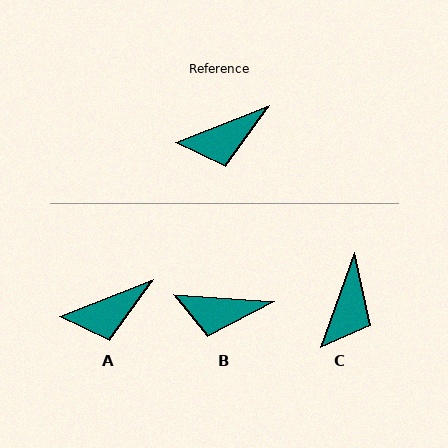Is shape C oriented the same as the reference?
No, it is off by about 49 degrees.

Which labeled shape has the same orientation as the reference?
A.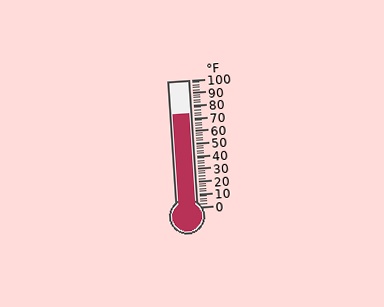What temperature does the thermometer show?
The thermometer shows approximately 74°F.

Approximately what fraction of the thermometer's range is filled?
The thermometer is filled to approximately 75% of its range.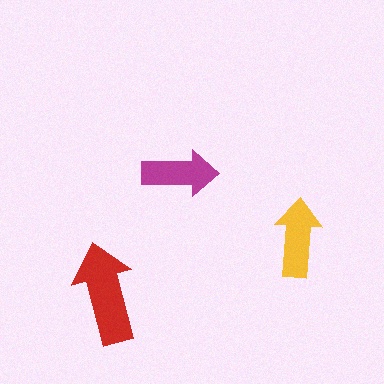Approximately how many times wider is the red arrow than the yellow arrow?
About 1.5 times wider.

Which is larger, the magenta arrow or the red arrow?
The red one.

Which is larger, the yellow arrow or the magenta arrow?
The yellow one.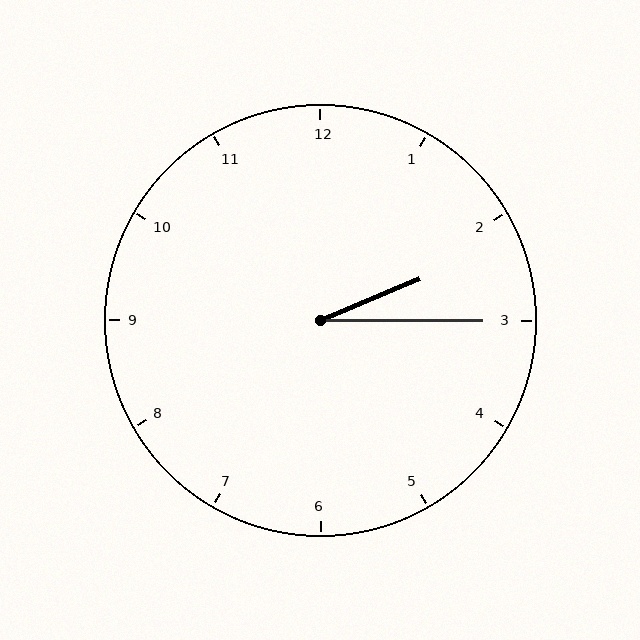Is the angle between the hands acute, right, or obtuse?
It is acute.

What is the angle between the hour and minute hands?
Approximately 22 degrees.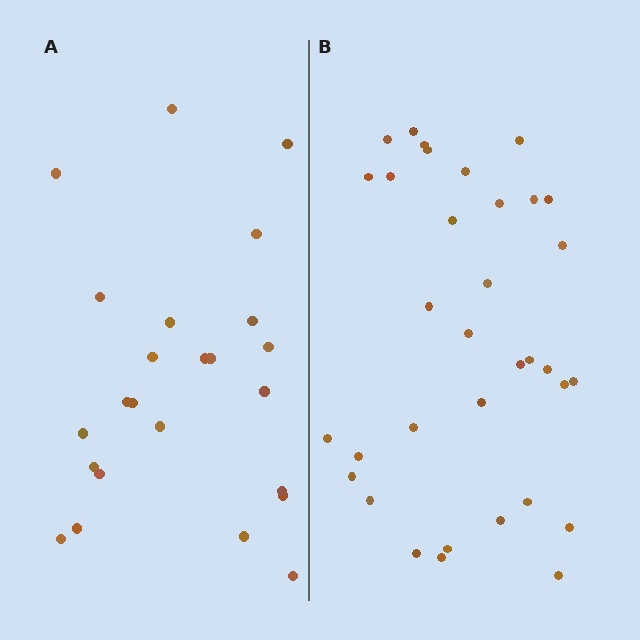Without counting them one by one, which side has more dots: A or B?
Region B (the right region) has more dots.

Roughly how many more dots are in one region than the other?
Region B has roughly 10 or so more dots than region A.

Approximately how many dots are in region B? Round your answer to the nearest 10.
About 30 dots. (The exact count is 34, which rounds to 30.)